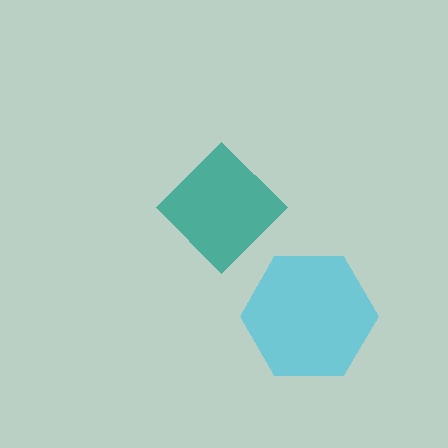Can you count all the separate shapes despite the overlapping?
Yes, there are 2 separate shapes.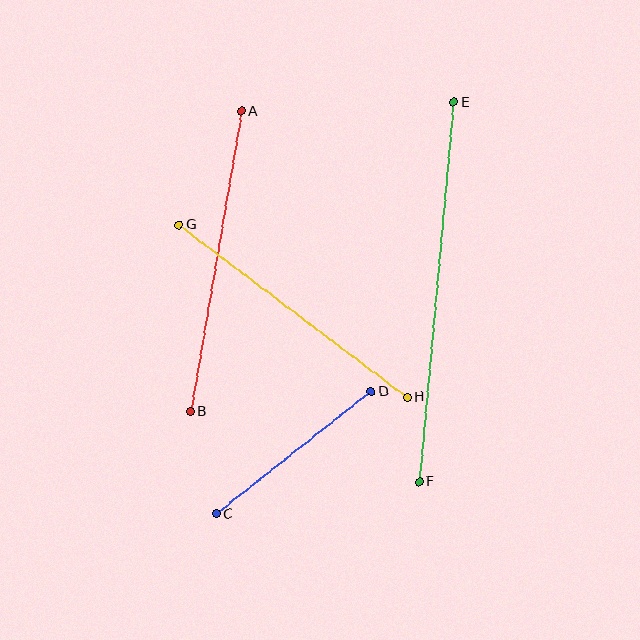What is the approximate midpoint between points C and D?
The midpoint is at approximately (294, 453) pixels.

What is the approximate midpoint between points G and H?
The midpoint is at approximately (293, 311) pixels.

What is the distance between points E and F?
The distance is approximately 381 pixels.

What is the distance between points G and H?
The distance is approximately 286 pixels.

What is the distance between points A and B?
The distance is approximately 305 pixels.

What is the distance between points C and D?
The distance is approximately 197 pixels.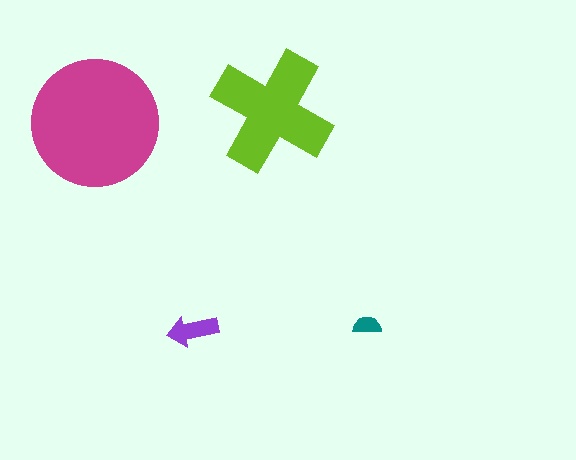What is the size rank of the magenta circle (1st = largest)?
1st.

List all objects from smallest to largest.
The teal semicircle, the purple arrow, the lime cross, the magenta circle.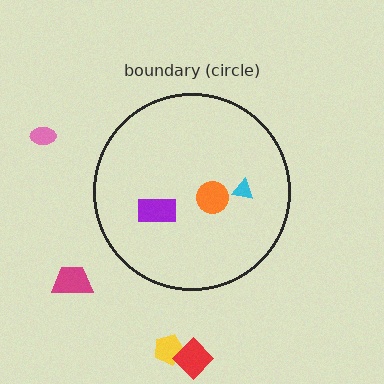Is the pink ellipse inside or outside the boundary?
Outside.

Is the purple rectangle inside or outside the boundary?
Inside.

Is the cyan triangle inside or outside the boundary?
Inside.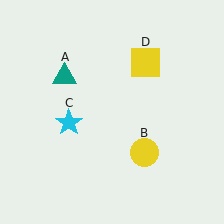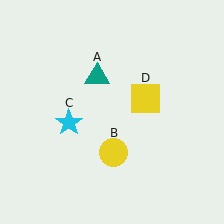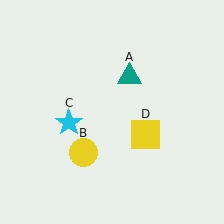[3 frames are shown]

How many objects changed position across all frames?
3 objects changed position: teal triangle (object A), yellow circle (object B), yellow square (object D).